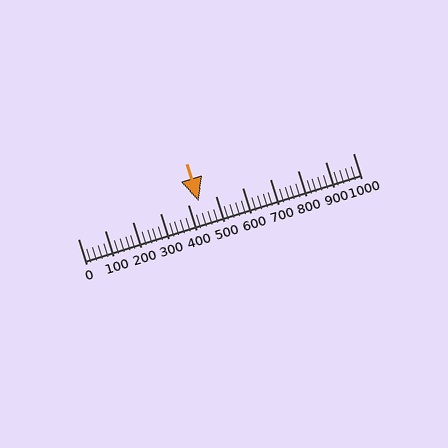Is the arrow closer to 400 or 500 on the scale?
The arrow is closer to 400.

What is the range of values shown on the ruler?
The ruler shows values from 0 to 1000.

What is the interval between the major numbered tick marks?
The major tick marks are spaced 100 units apart.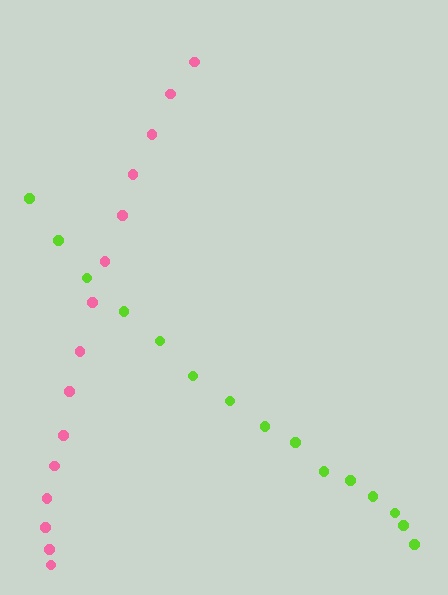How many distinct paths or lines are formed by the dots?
There are 2 distinct paths.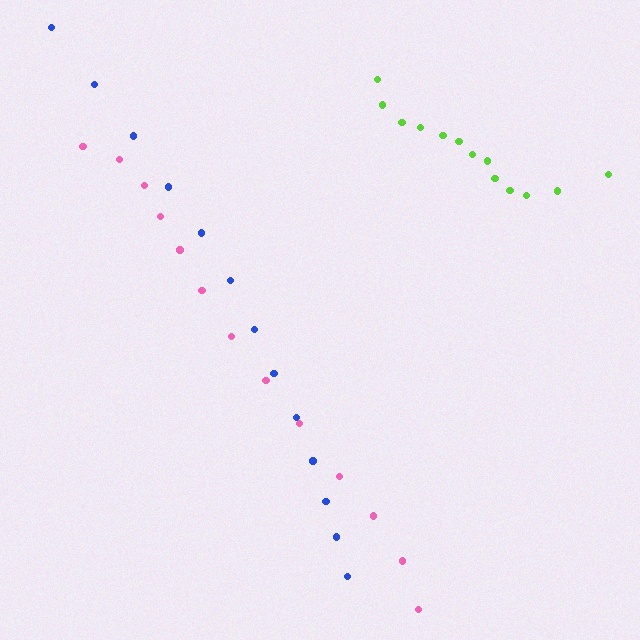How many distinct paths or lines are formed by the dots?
There are 3 distinct paths.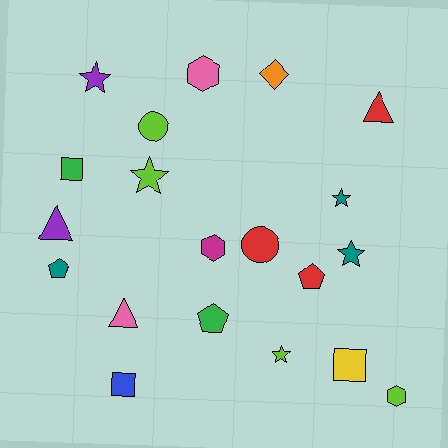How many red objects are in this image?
There are 3 red objects.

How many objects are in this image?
There are 20 objects.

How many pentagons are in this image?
There are 3 pentagons.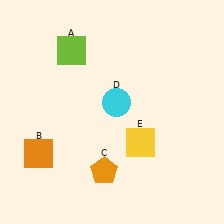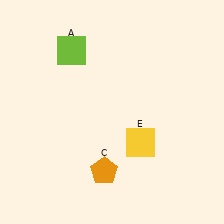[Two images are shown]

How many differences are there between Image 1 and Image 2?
There are 2 differences between the two images.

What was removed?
The cyan circle (D), the orange square (B) were removed in Image 2.